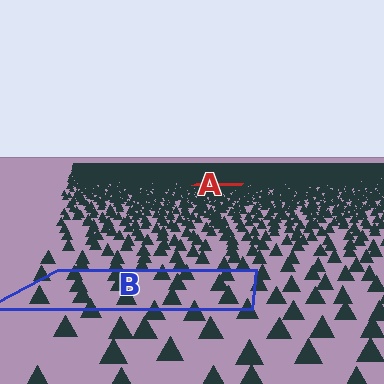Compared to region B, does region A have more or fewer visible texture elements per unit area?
Region A has more texture elements per unit area — they are packed more densely because it is farther away.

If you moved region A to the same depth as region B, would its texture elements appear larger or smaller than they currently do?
They would appear larger. At a closer depth, the same texture elements are projected at a bigger on-screen size.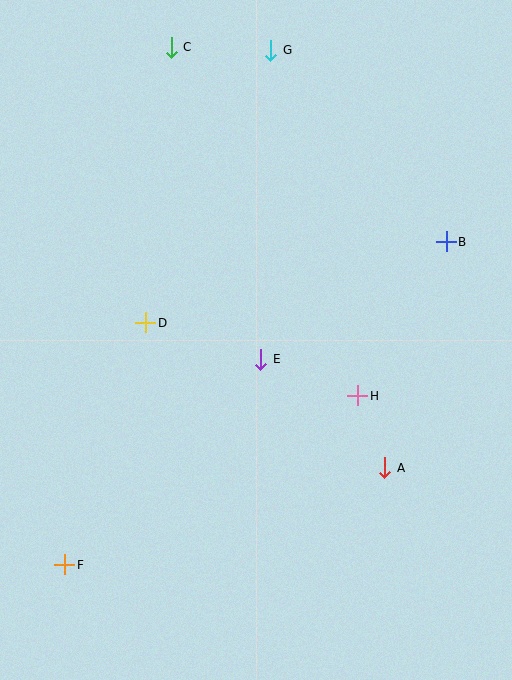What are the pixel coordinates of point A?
Point A is at (385, 468).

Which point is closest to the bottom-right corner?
Point A is closest to the bottom-right corner.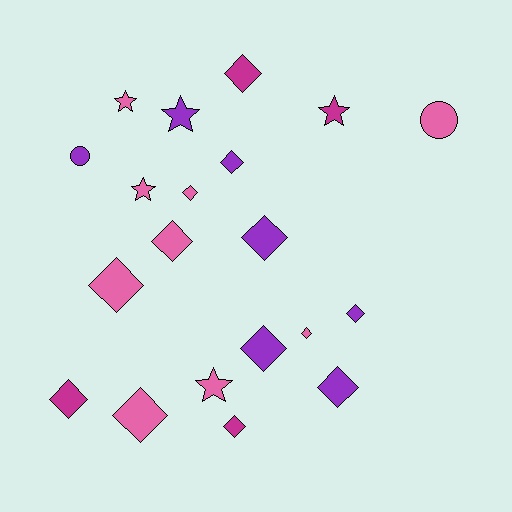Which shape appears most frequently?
Diamond, with 13 objects.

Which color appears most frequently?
Pink, with 9 objects.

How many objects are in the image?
There are 20 objects.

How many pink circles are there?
There is 1 pink circle.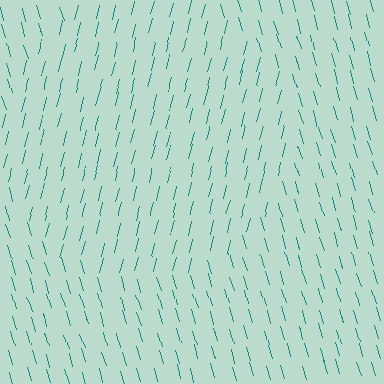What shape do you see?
I see a circle.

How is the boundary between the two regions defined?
The boundary is defined purely by a change in line orientation (approximately 31 degrees difference). All lines are the same color and thickness.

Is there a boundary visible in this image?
Yes, there is a texture boundary formed by a change in line orientation.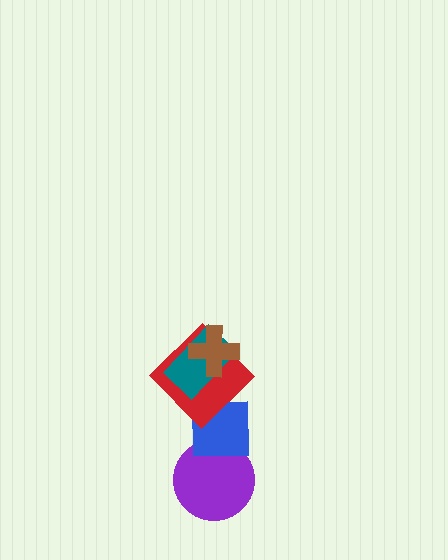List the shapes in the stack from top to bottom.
From top to bottom: the brown cross, the teal rectangle, the red diamond, the blue square, the purple circle.